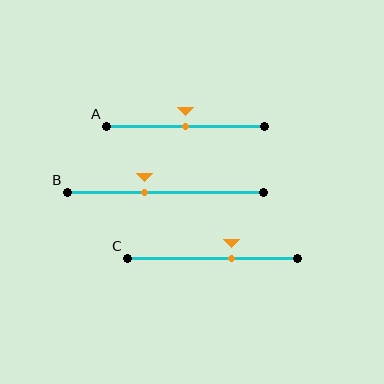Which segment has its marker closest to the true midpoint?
Segment A has its marker closest to the true midpoint.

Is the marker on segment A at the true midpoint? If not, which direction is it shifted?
Yes, the marker on segment A is at the true midpoint.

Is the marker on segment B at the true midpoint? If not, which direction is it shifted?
No, the marker on segment B is shifted to the left by about 11% of the segment length.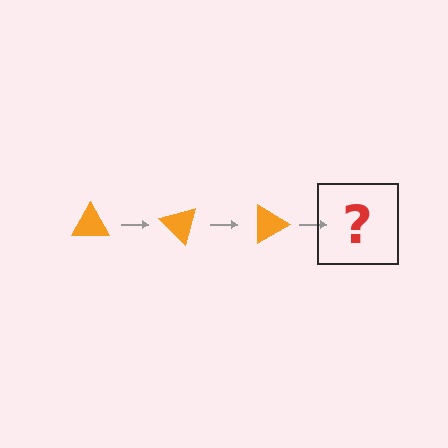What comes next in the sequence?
The next element should be an orange triangle rotated 135 degrees.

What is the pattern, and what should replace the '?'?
The pattern is that the triangle rotates 45 degrees each step. The '?' should be an orange triangle rotated 135 degrees.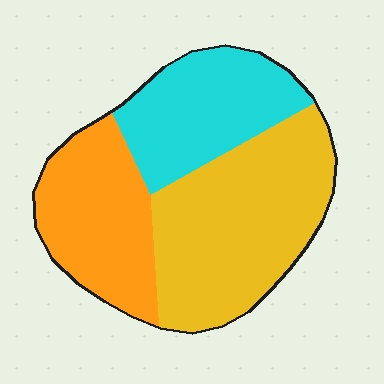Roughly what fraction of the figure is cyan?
Cyan covers 27% of the figure.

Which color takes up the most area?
Yellow, at roughly 45%.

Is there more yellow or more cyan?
Yellow.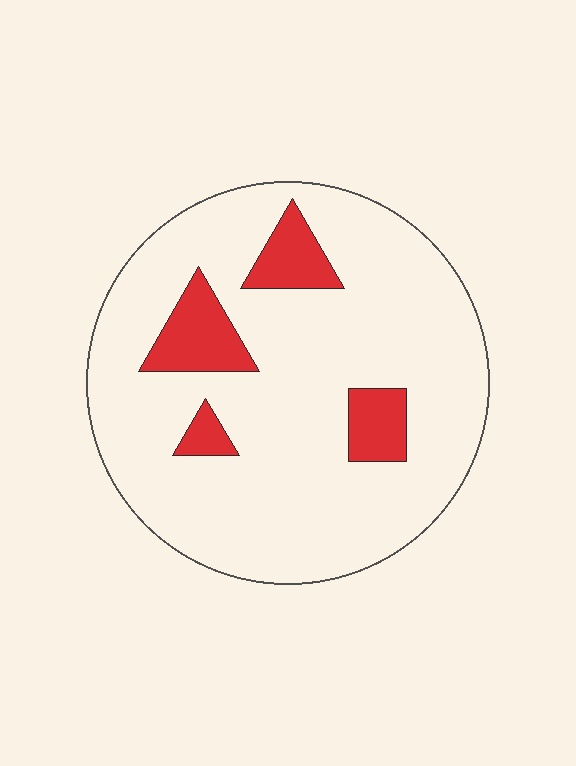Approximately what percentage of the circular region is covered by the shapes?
Approximately 15%.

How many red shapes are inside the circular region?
4.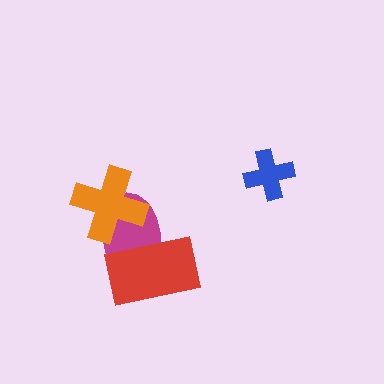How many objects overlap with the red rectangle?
1 object overlaps with the red rectangle.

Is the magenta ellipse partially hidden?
Yes, it is partially covered by another shape.